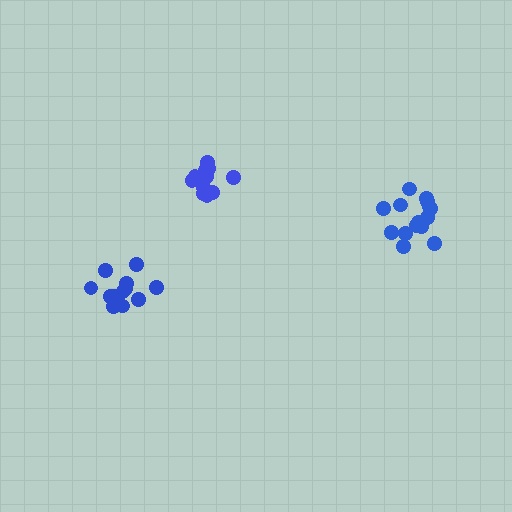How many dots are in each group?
Group 1: 13 dots, Group 2: 11 dots, Group 3: 15 dots (39 total).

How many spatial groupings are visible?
There are 3 spatial groupings.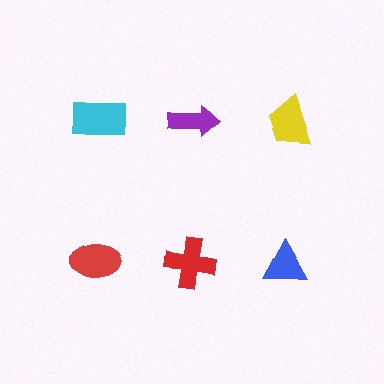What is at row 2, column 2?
A red cross.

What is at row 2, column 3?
A blue triangle.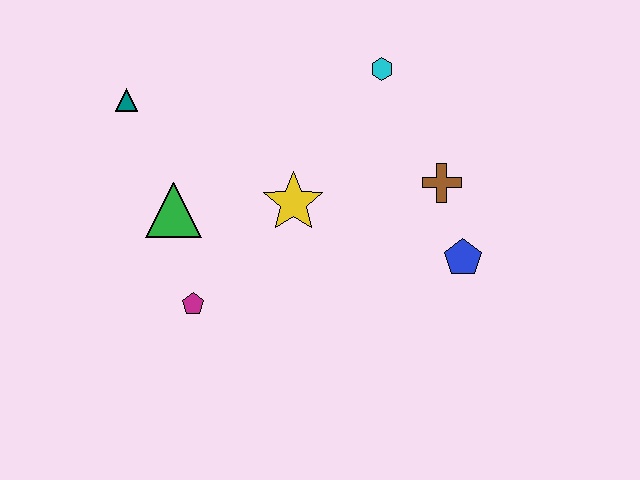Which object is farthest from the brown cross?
The teal triangle is farthest from the brown cross.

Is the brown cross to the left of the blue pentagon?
Yes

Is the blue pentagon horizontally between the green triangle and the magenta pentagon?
No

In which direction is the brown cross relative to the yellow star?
The brown cross is to the right of the yellow star.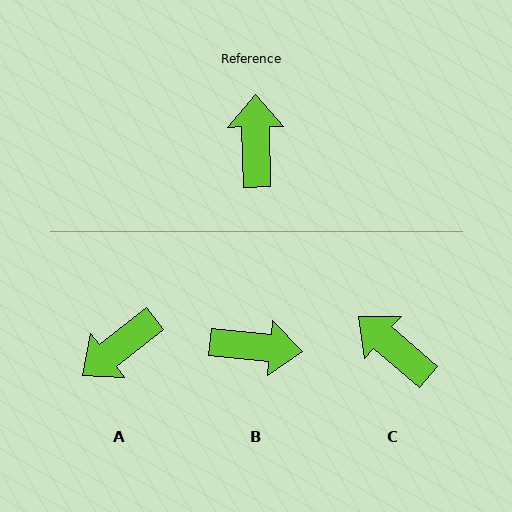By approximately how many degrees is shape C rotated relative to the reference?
Approximately 48 degrees counter-clockwise.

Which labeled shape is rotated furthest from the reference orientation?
A, about 127 degrees away.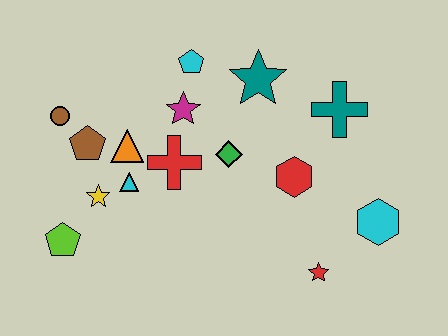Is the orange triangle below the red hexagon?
No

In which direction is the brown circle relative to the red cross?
The brown circle is to the left of the red cross.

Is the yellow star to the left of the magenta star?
Yes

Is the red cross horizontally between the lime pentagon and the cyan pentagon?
Yes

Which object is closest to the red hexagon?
The green diamond is closest to the red hexagon.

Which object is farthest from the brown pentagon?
The cyan hexagon is farthest from the brown pentagon.